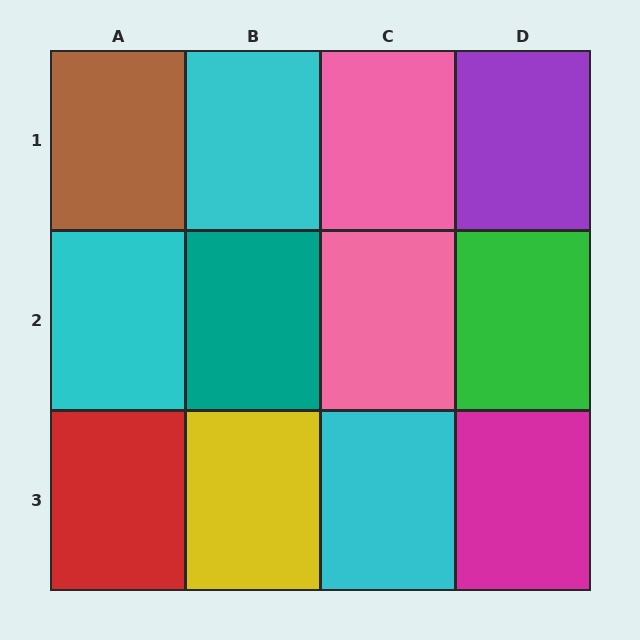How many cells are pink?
2 cells are pink.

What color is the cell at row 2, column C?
Pink.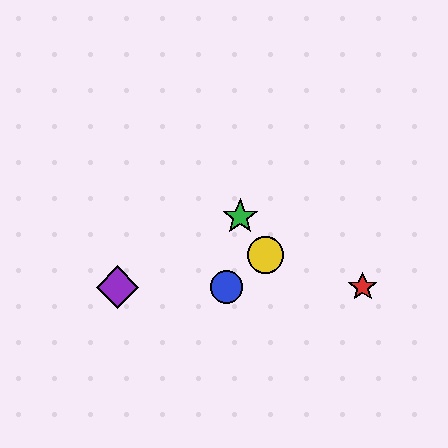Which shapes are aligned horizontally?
The red star, the blue circle, the purple diamond are aligned horizontally.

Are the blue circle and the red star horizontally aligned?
Yes, both are at y≈287.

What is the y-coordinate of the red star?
The red star is at y≈287.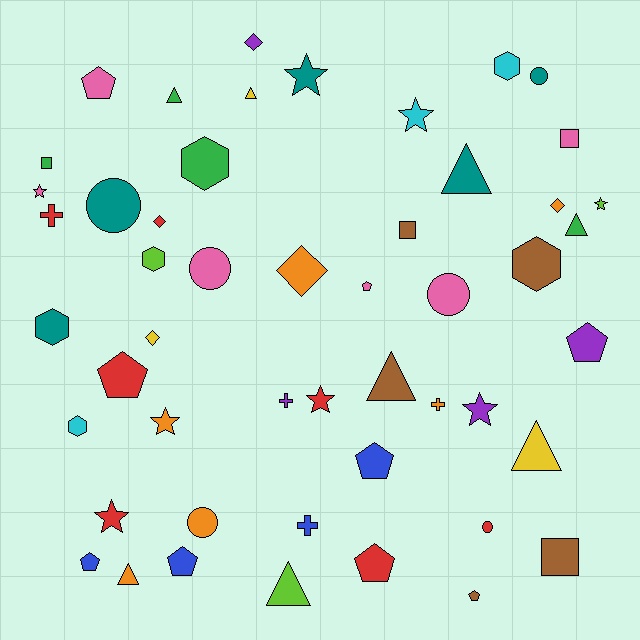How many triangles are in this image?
There are 8 triangles.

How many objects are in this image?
There are 50 objects.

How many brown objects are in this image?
There are 5 brown objects.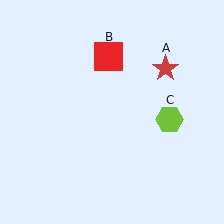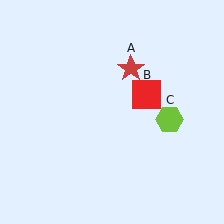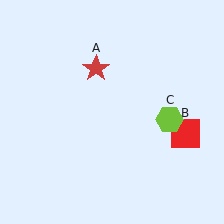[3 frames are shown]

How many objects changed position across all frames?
2 objects changed position: red star (object A), red square (object B).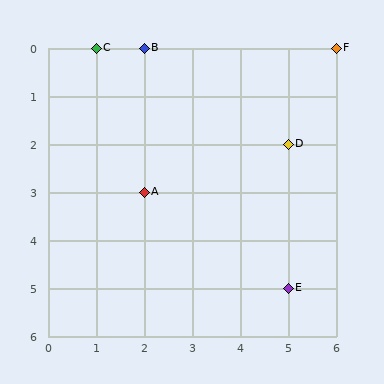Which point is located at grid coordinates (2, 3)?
Point A is at (2, 3).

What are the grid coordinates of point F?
Point F is at grid coordinates (6, 0).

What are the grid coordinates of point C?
Point C is at grid coordinates (1, 0).